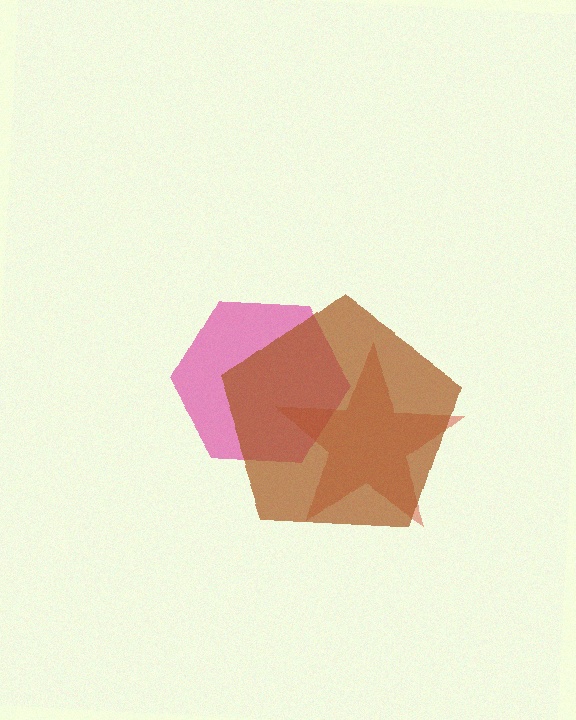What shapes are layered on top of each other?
The layered shapes are: a pink hexagon, a red star, a brown pentagon.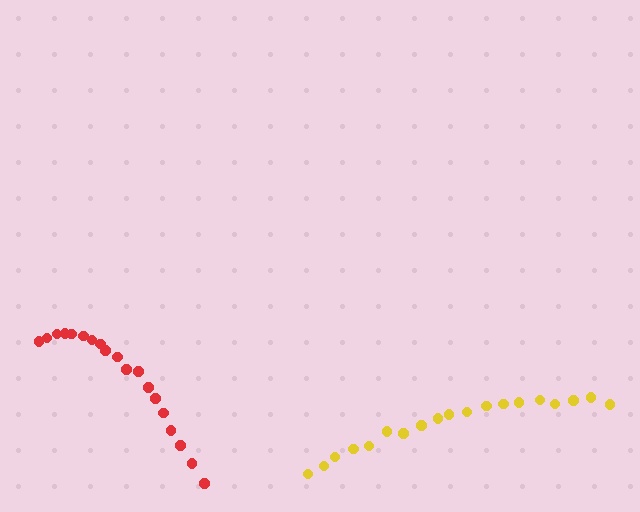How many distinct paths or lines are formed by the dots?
There are 2 distinct paths.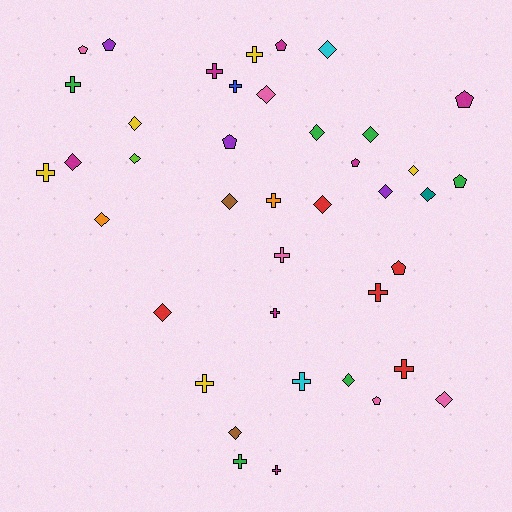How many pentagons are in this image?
There are 9 pentagons.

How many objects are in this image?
There are 40 objects.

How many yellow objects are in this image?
There are 5 yellow objects.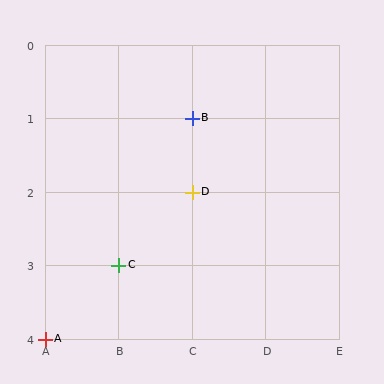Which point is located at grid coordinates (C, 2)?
Point D is at (C, 2).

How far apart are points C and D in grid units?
Points C and D are 1 column and 1 row apart (about 1.4 grid units diagonally).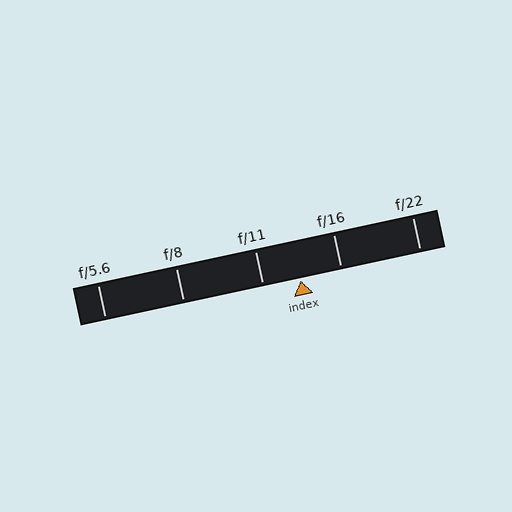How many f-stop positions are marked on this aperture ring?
There are 5 f-stop positions marked.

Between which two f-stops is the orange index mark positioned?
The index mark is between f/11 and f/16.